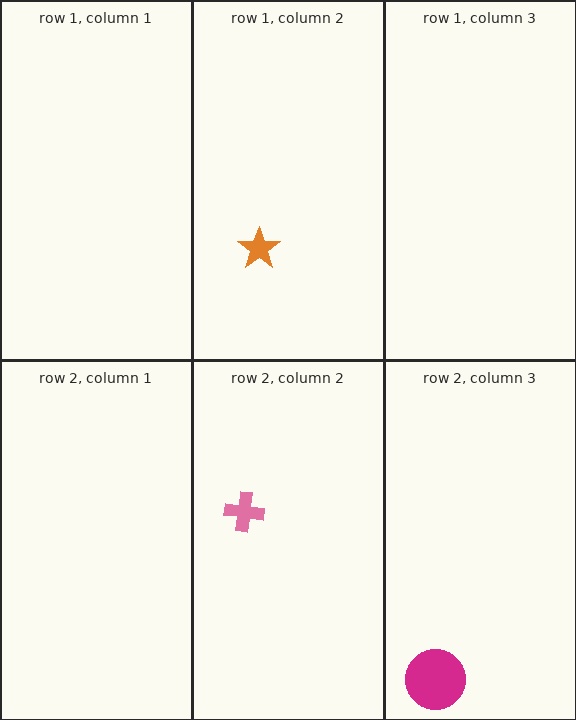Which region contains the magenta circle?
The row 2, column 3 region.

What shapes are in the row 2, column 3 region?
The magenta circle.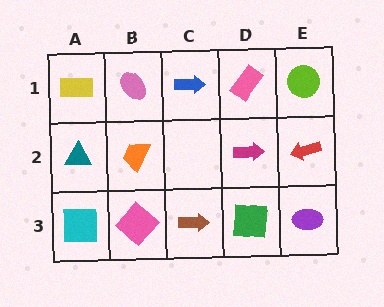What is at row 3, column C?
A brown arrow.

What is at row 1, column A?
A yellow rectangle.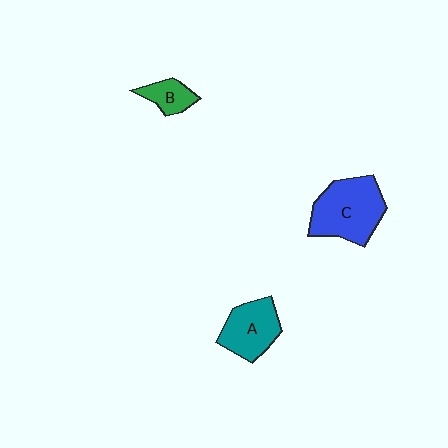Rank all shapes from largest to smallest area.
From largest to smallest: C (blue), A (teal), B (green).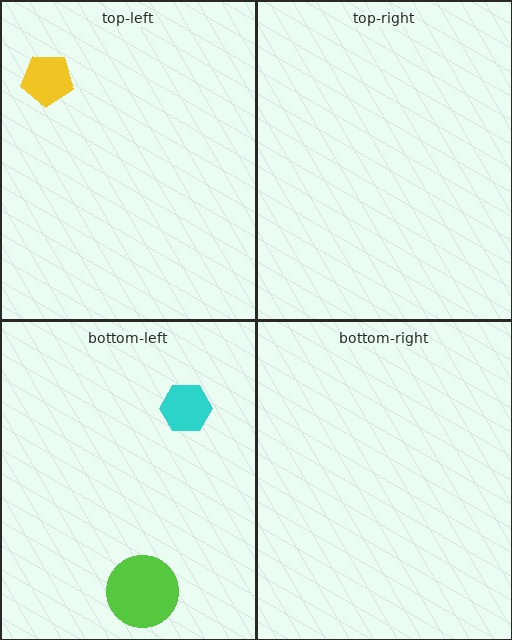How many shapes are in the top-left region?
1.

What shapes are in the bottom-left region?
The cyan hexagon, the lime circle.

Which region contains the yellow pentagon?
The top-left region.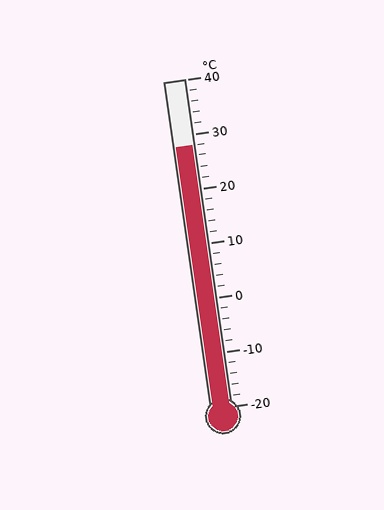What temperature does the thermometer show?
The thermometer shows approximately 28°C.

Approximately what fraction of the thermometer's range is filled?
The thermometer is filled to approximately 80% of its range.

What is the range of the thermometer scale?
The thermometer scale ranges from -20°C to 40°C.